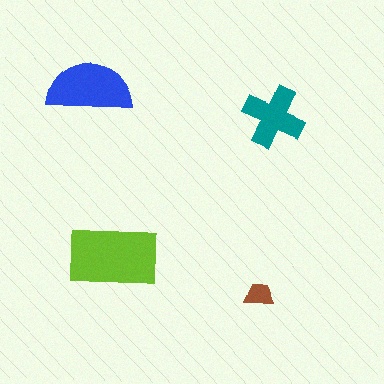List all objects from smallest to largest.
The brown trapezoid, the teal cross, the blue semicircle, the lime rectangle.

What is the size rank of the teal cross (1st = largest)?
3rd.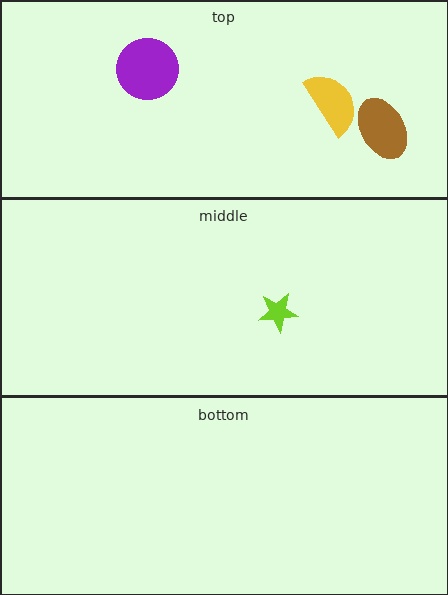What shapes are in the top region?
The brown ellipse, the yellow semicircle, the purple circle.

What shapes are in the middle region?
The lime star.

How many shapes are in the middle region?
1.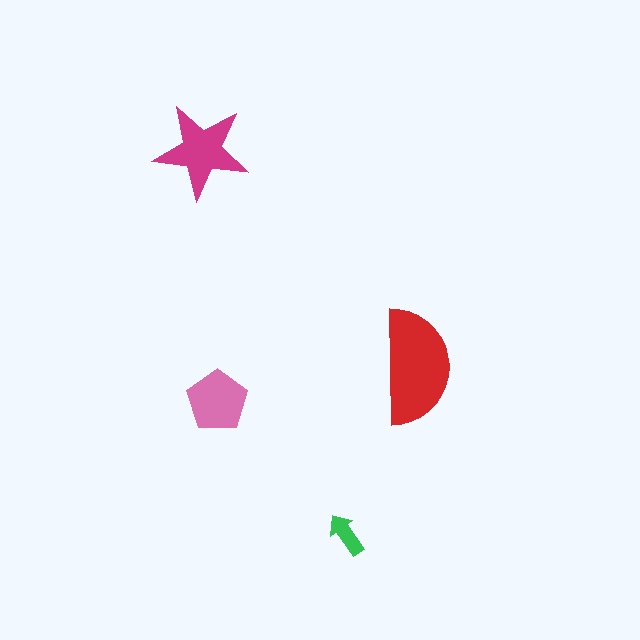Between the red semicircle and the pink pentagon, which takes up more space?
The red semicircle.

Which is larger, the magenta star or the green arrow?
The magenta star.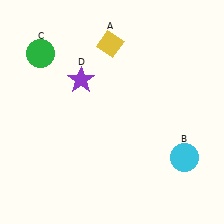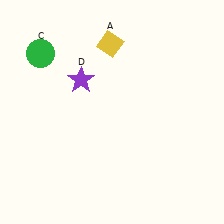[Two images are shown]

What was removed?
The cyan circle (B) was removed in Image 2.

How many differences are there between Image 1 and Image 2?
There is 1 difference between the two images.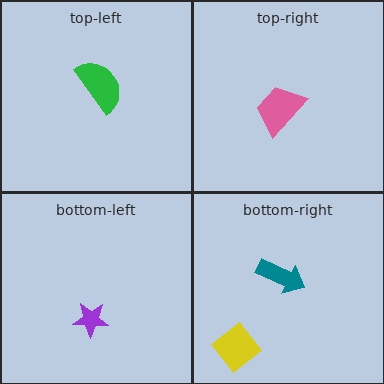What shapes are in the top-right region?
The pink trapezoid.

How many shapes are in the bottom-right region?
2.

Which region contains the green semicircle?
The top-left region.